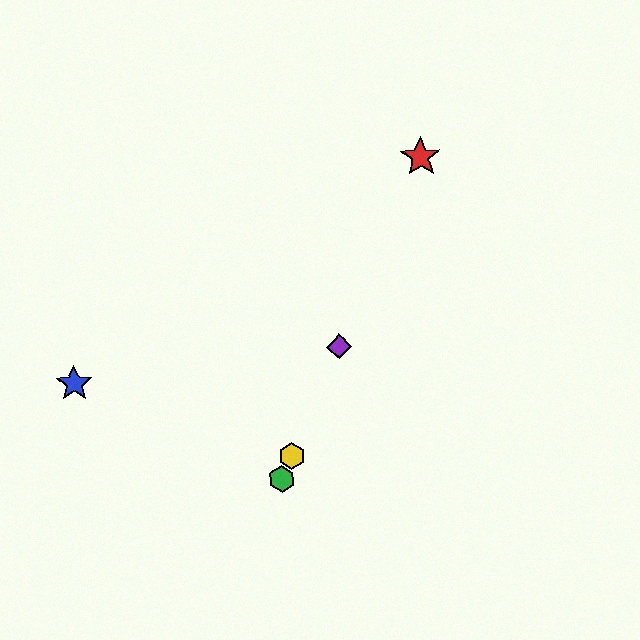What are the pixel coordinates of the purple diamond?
The purple diamond is at (339, 347).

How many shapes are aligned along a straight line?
4 shapes (the red star, the green hexagon, the yellow hexagon, the purple diamond) are aligned along a straight line.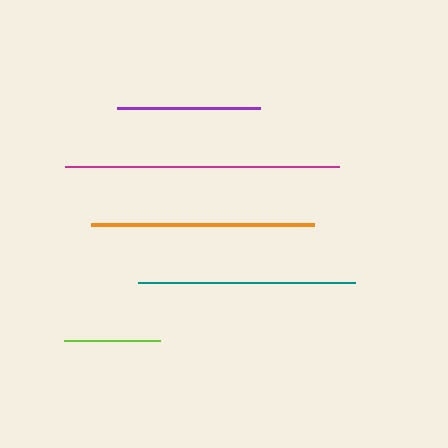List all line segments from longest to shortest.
From longest to shortest: magenta, orange, teal, purple, lime.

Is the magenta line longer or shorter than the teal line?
The magenta line is longer than the teal line.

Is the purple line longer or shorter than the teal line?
The teal line is longer than the purple line.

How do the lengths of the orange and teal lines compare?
The orange and teal lines are approximately the same length.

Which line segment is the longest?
The magenta line is the longest at approximately 273 pixels.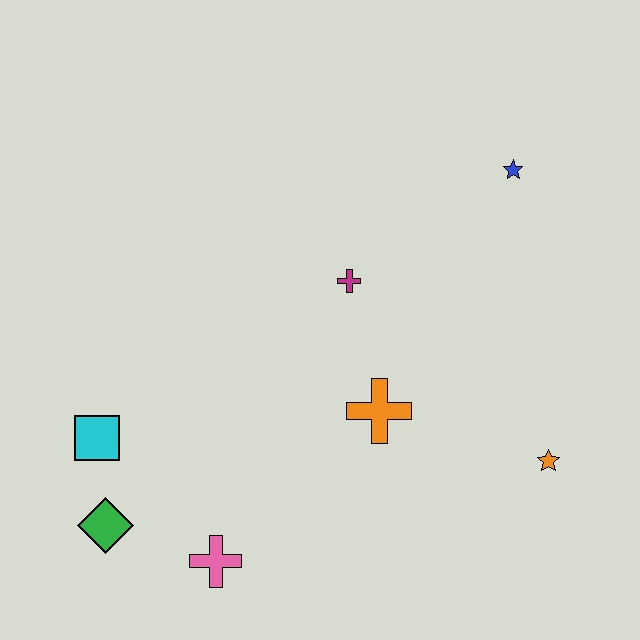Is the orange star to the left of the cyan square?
No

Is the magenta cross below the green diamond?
No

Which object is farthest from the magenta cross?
The green diamond is farthest from the magenta cross.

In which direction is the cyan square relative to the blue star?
The cyan square is to the left of the blue star.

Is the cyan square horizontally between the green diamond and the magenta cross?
No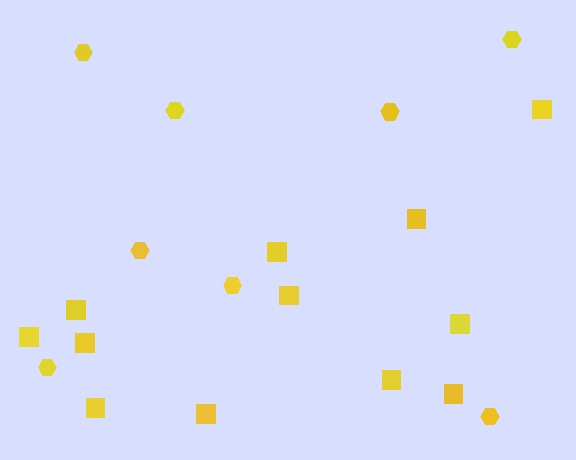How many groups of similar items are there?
There are 2 groups: one group of squares (12) and one group of hexagons (8).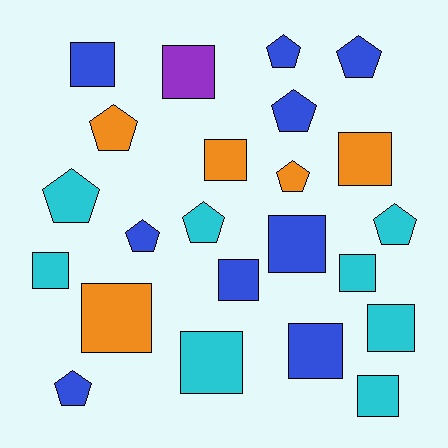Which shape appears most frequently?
Square, with 13 objects.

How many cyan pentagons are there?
There are 3 cyan pentagons.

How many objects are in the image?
There are 23 objects.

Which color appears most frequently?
Blue, with 9 objects.